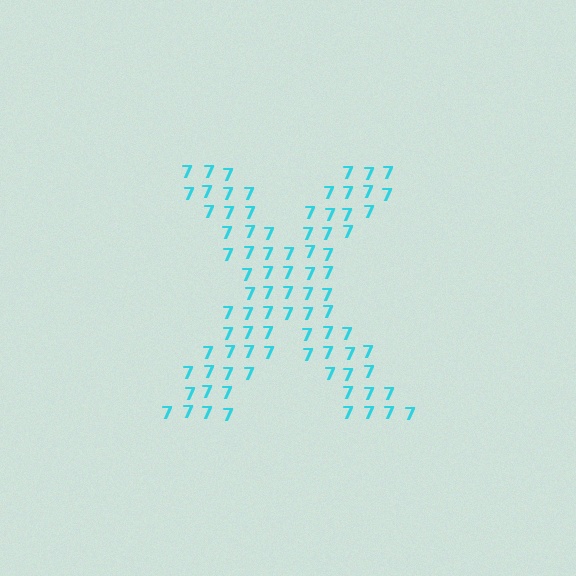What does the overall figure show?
The overall figure shows the letter X.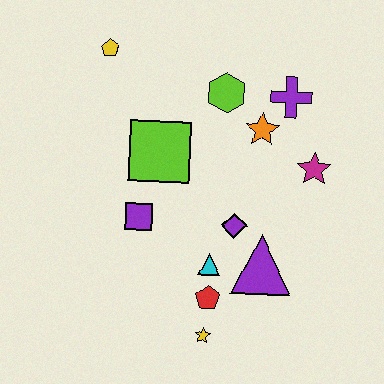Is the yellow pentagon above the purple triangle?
Yes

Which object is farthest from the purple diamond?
The yellow pentagon is farthest from the purple diamond.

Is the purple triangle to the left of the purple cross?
Yes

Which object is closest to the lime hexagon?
The orange star is closest to the lime hexagon.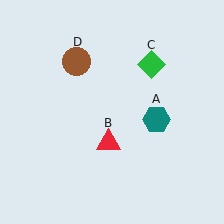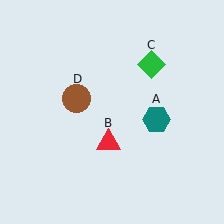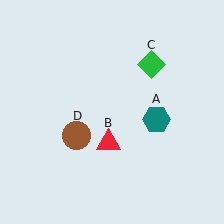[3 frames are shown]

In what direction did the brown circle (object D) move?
The brown circle (object D) moved down.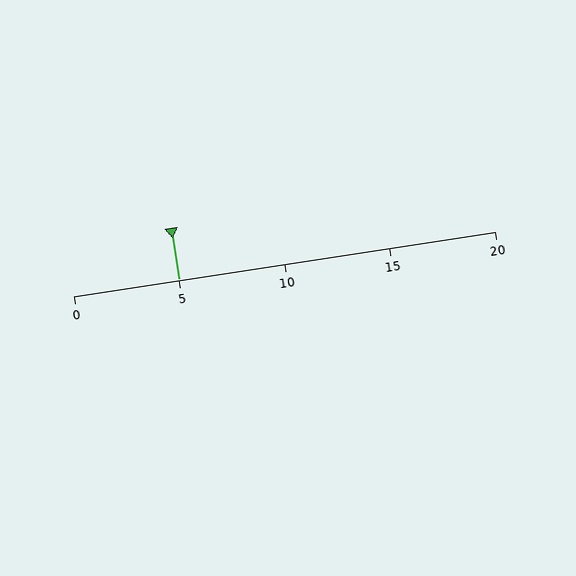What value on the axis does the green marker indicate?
The marker indicates approximately 5.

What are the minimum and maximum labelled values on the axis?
The axis runs from 0 to 20.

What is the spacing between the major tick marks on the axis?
The major ticks are spaced 5 apart.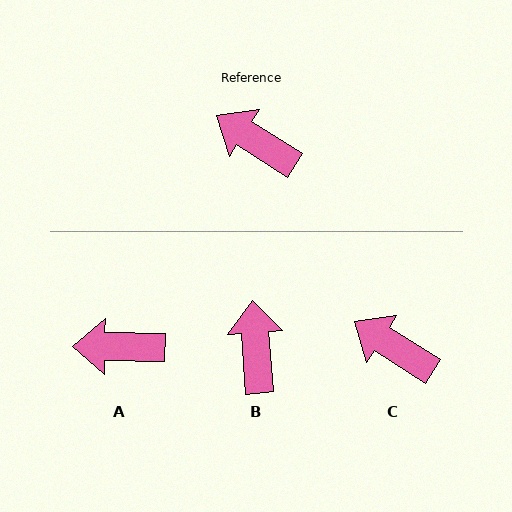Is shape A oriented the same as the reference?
No, it is off by about 32 degrees.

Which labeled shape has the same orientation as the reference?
C.